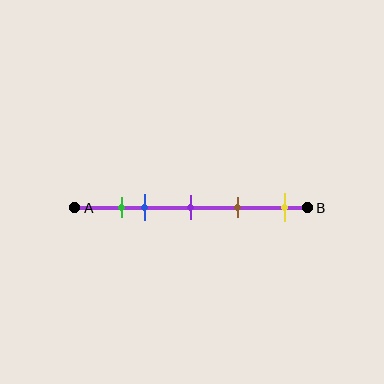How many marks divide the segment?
There are 5 marks dividing the segment.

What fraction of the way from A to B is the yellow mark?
The yellow mark is approximately 90% (0.9) of the way from A to B.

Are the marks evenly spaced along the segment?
No, the marks are not evenly spaced.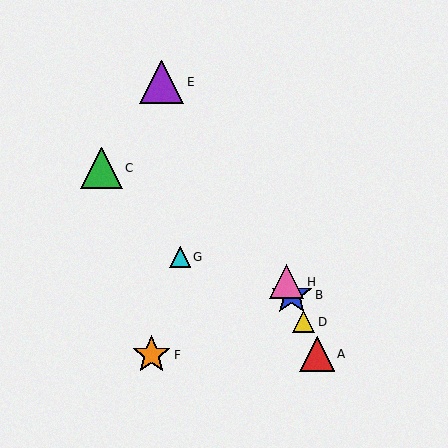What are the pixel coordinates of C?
Object C is at (101, 168).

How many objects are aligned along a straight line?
4 objects (A, B, D, H) are aligned along a straight line.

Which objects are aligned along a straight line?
Objects A, B, D, H are aligned along a straight line.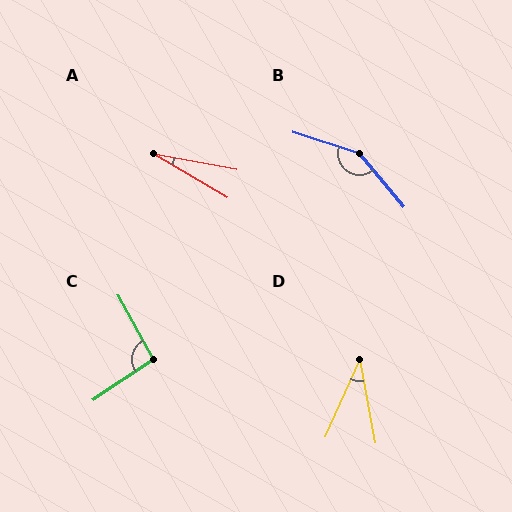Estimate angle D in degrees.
Approximately 34 degrees.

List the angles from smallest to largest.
A (20°), D (34°), C (95°), B (148°).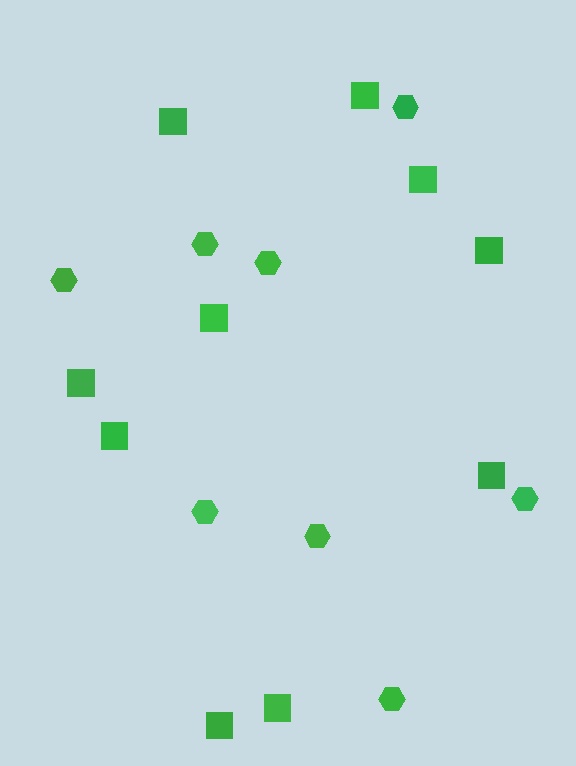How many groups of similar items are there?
There are 2 groups: one group of hexagons (8) and one group of squares (10).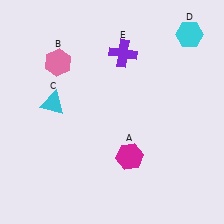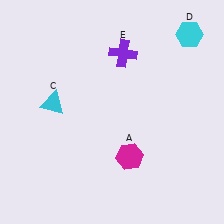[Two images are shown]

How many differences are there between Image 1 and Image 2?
There is 1 difference between the two images.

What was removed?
The pink hexagon (B) was removed in Image 2.